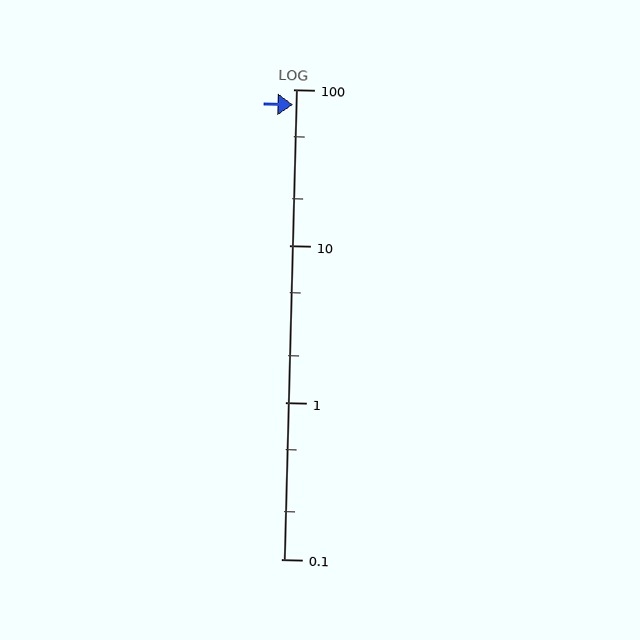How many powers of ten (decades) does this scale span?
The scale spans 3 decades, from 0.1 to 100.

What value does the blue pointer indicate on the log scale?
The pointer indicates approximately 80.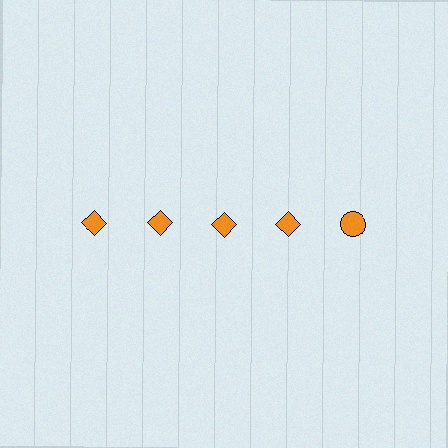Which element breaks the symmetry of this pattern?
The orange circle in the top row, rightmost column breaks the symmetry. All other shapes are orange diamonds.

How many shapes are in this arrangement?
There are 5 shapes arranged in a grid pattern.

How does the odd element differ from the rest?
It has a different shape: circle instead of diamond.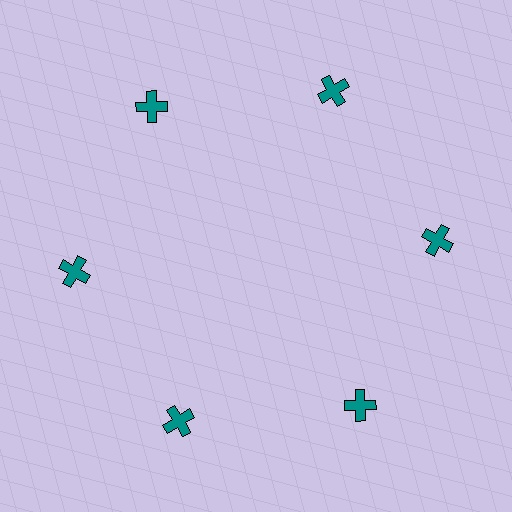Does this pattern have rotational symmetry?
Yes, this pattern has 6-fold rotational symmetry. It looks the same after rotating 60 degrees around the center.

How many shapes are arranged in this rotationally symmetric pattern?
There are 6 shapes, arranged in 6 groups of 1.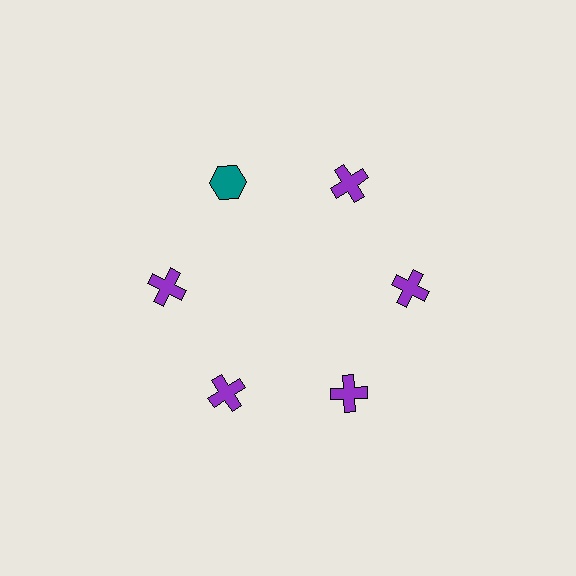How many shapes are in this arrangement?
There are 6 shapes arranged in a ring pattern.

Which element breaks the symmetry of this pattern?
The teal hexagon at roughly the 11 o'clock position breaks the symmetry. All other shapes are purple crosses.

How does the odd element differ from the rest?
It differs in both color (teal instead of purple) and shape (hexagon instead of cross).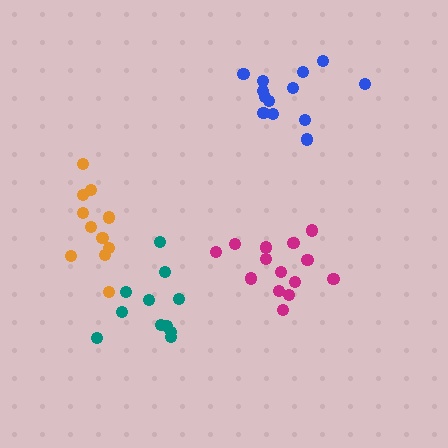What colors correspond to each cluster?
The clusters are colored: orange, blue, teal, magenta.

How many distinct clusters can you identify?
There are 4 distinct clusters.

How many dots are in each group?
Group 1: 11 dots, Group 2: 13 dots, Group 3: 11 dots, Group 4: 14 dots (49 total).